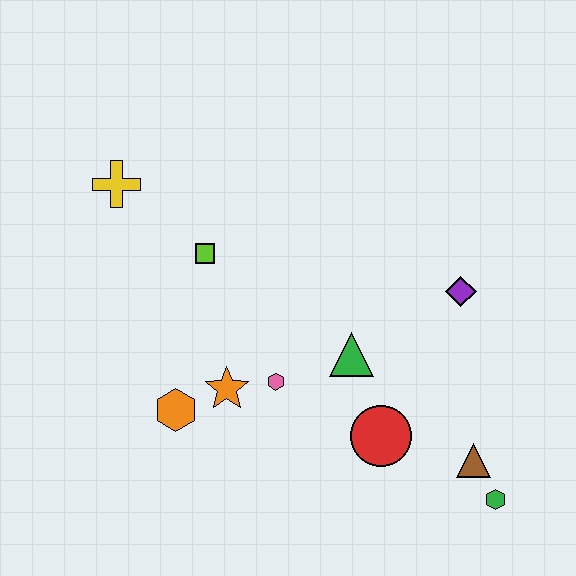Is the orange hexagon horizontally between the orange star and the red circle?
No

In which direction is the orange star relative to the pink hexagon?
The orange star is to the left of the pink hexagon.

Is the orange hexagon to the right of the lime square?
No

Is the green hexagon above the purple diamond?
No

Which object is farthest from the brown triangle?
The yellow cross is farthest from the brown triangle.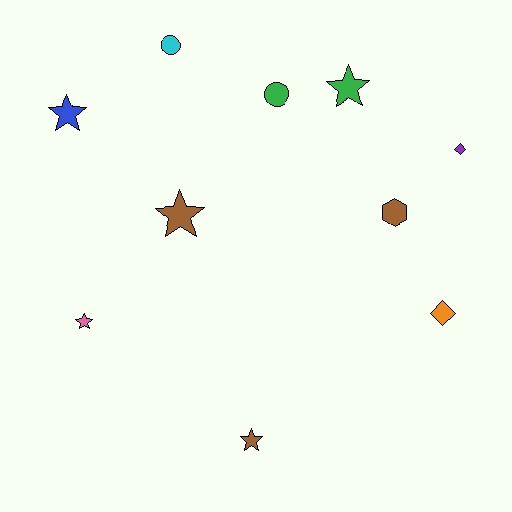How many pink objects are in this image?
There is 1 pink object.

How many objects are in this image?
There are 10 objects.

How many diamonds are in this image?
There are 2 diamonds.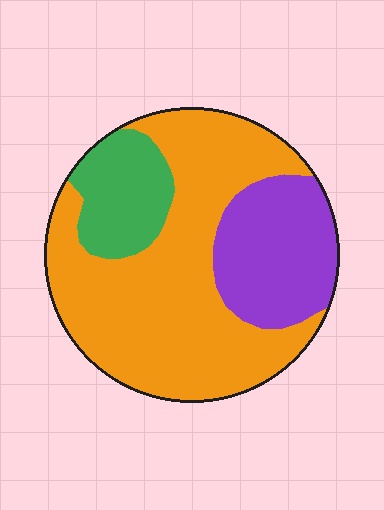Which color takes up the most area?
Orange, at roughly 60%.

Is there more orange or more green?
Orange.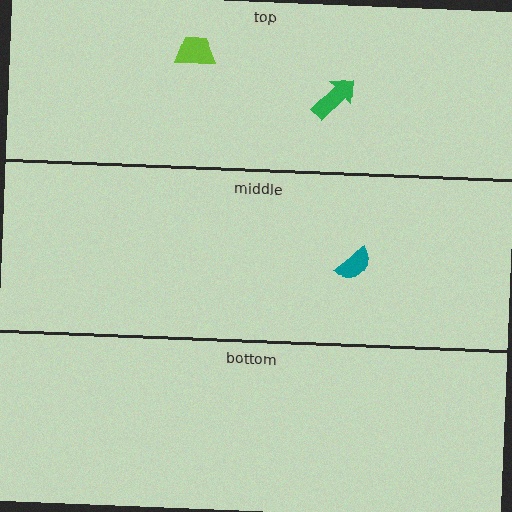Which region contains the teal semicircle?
The middle region.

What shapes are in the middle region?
The teal semicircle.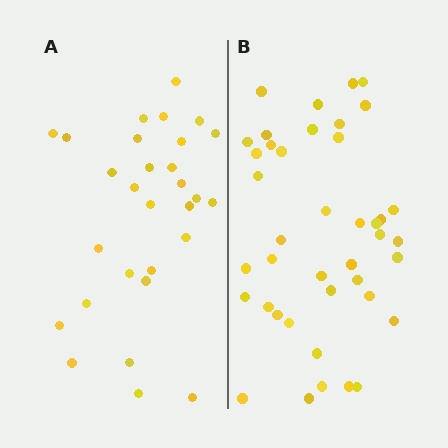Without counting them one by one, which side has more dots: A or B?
Region B (the right region) has more dots.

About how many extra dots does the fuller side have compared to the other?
Region B has roughly 12 or so more dots than region A.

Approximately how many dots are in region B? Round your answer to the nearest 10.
About 40 dots. (The exact count is 41, which rounds to 40.)